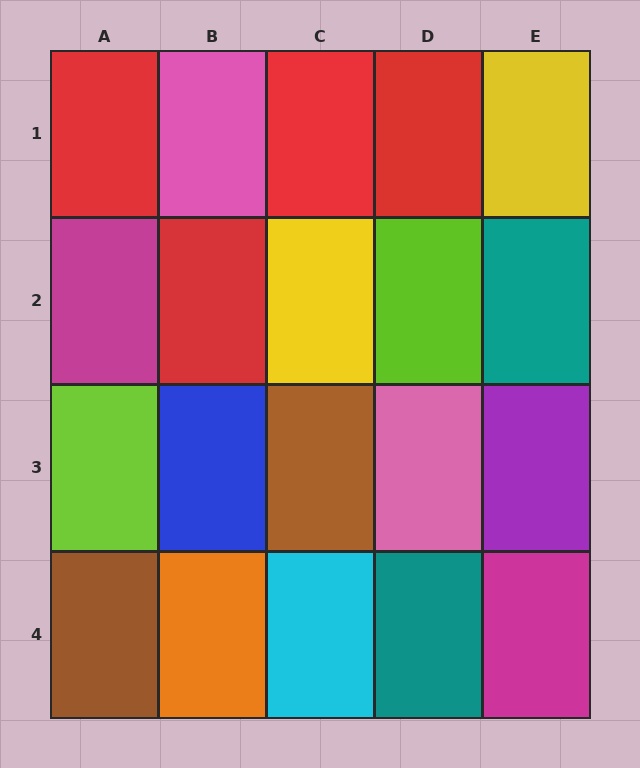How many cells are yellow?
2 cells are yellow.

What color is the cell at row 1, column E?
Yellow.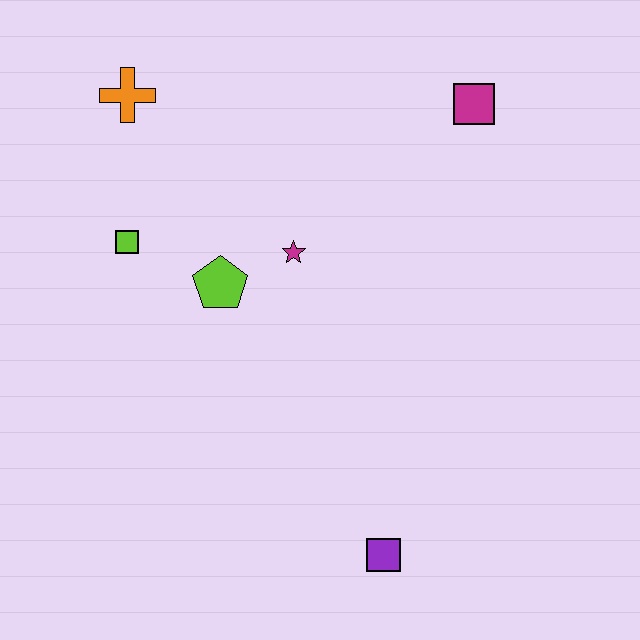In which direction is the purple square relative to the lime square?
The purple square is below the lime square.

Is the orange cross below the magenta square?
No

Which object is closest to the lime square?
The lime pentagon is closest to the lime square.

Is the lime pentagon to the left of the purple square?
Yes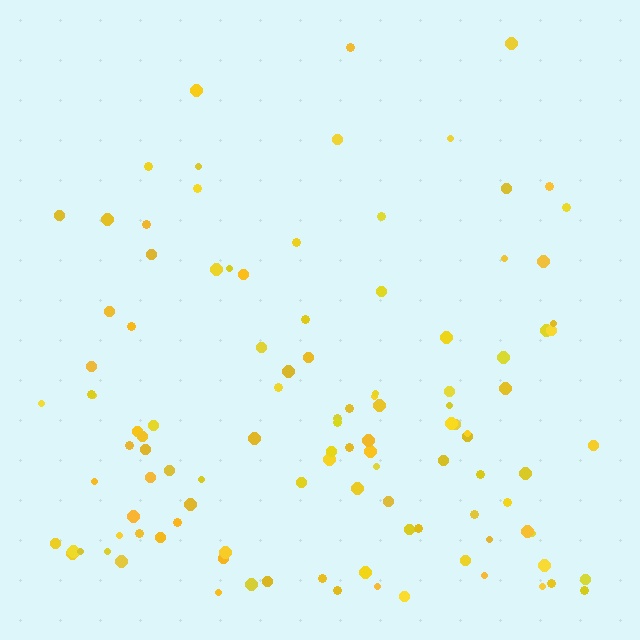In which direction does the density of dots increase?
From top to bottom, with the bottom side densest.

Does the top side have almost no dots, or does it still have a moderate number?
Still a moderate number, just noticeably fewer than the bottom.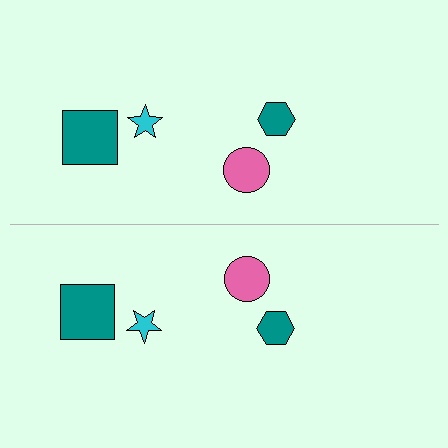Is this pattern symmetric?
Yes, this pattern has bilateral (reflection) symmetry.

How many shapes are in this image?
There are 8 shapes in this image.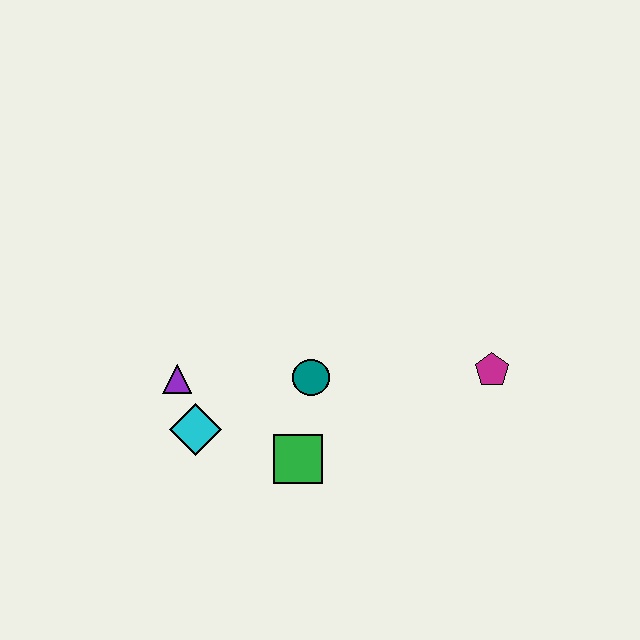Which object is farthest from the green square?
The magenta pentagon is farthest from the green square.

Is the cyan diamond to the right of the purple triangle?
Yes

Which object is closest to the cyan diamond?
The purple triangle is closest to the cyan diamond.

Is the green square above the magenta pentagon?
No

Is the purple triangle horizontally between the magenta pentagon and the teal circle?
No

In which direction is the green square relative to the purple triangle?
The green square is to the right of the purple triangle.